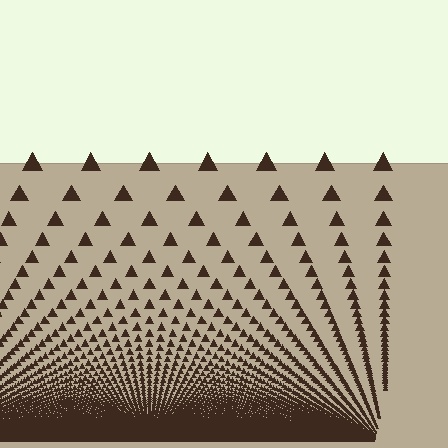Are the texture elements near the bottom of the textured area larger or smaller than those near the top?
Smaller. The gradient is inverted — elements near the bottom are smaller and denser.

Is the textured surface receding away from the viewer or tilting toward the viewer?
The surface appears to tilt toward the viewer. Texture elements get larger and sparser toward the top.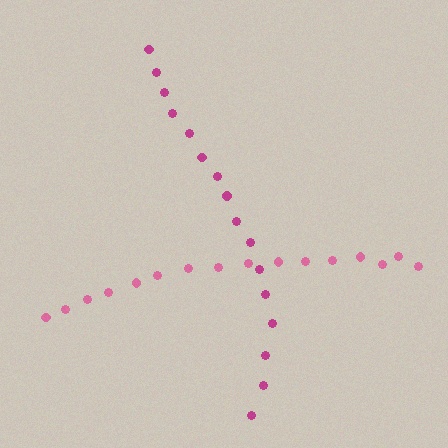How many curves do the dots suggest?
There are 2 distinct paths.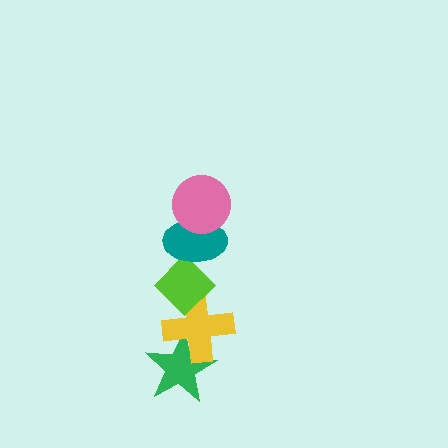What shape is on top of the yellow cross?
The lime diamond is on top of the yellow cross.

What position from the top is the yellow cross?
The yellow cross is 4th from the top.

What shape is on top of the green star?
The yellow cross is on top of the green star.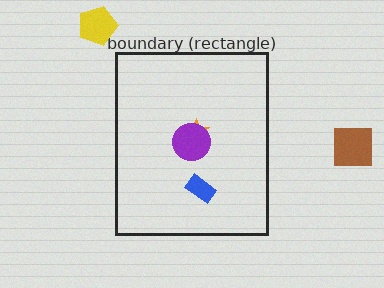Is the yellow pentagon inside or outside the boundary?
Outside.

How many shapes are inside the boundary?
3 inside, 2 outside.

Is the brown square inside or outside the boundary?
Outside.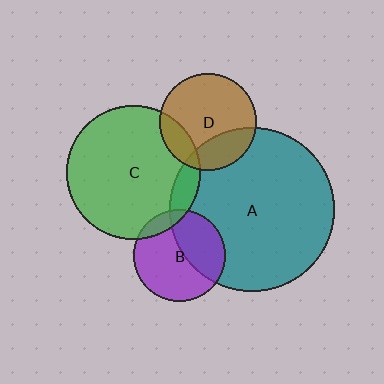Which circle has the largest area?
Circle A (teal).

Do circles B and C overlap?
Yes.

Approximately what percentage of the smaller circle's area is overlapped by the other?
Approximately 10%.